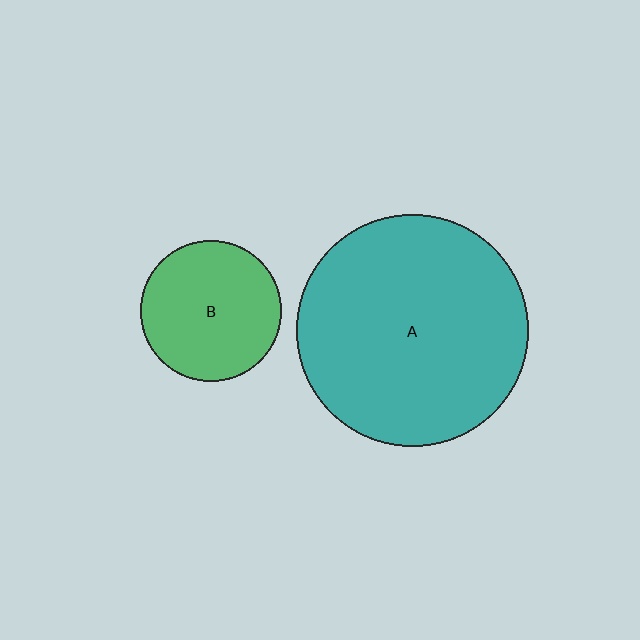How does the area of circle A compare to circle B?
Approximately 2.7 times.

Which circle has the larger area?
Circle A (teal).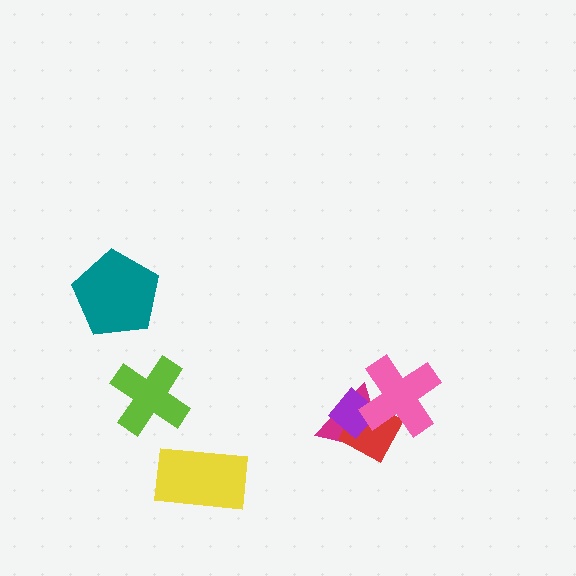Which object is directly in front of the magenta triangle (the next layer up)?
The red diamond is directly in front of the magenta triangle.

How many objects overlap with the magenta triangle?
3 objects overlap with the magenta triangle.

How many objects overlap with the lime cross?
0 objects overlap with the lime cross.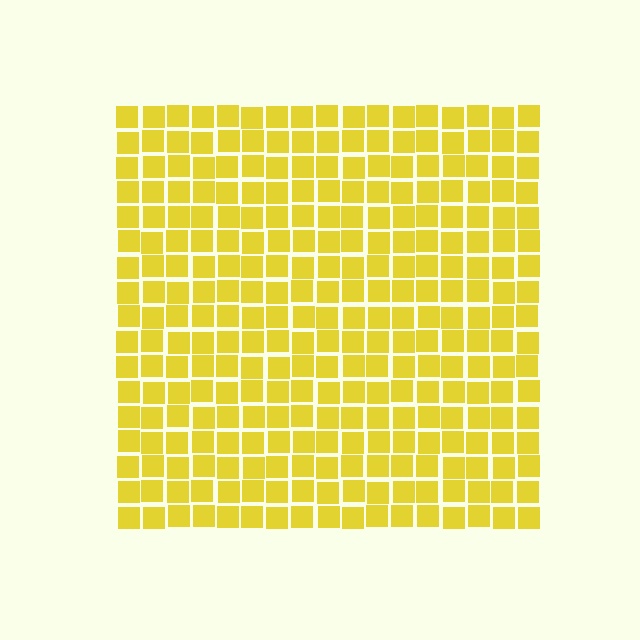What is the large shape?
The large shape is a square.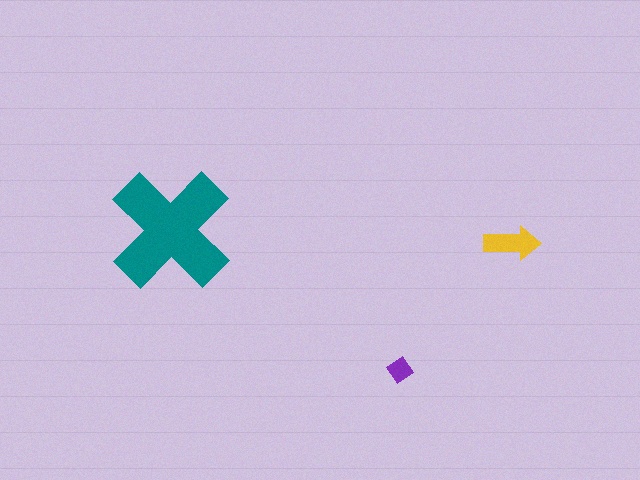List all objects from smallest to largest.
The purple diamond, the yellow arrow, the teal cross.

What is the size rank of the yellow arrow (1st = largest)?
2nd.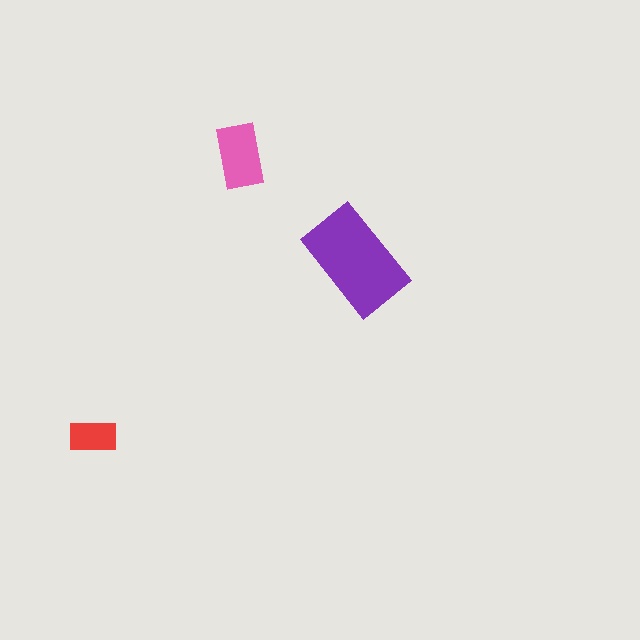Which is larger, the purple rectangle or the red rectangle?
The purple one.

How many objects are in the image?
There are 3 objects in the image.